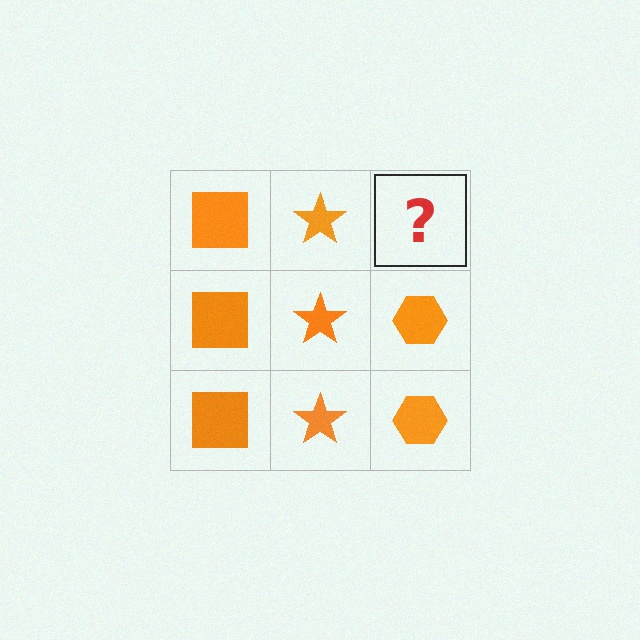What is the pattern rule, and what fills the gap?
The rule is that each column has a consistent shape. The gap should be filled with an orange hexagon.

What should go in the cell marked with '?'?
The missing cell should contain an orange hexagon.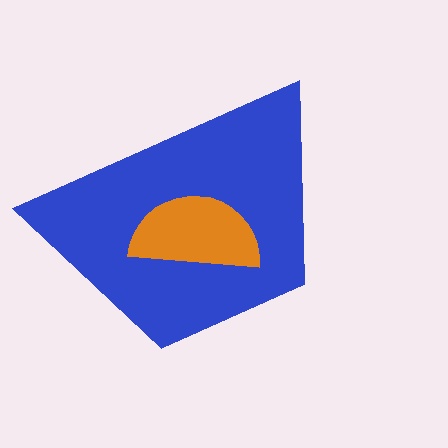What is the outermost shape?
The blue trapezoid.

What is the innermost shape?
The orange semicircle.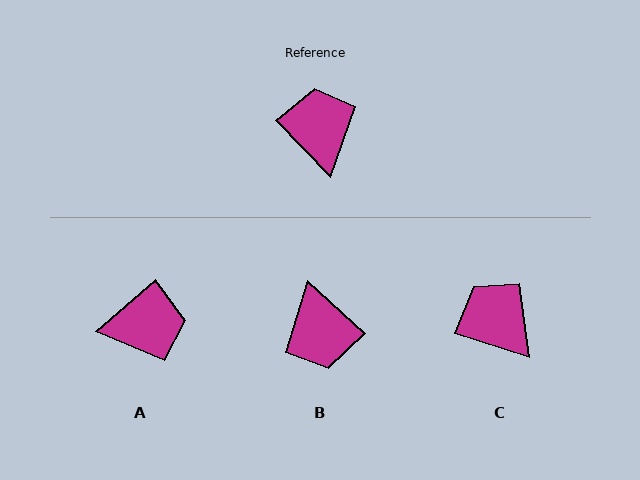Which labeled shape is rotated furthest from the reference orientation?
B, about 177 degrees away.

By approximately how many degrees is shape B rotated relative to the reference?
Approximately 177 degrees clockwise.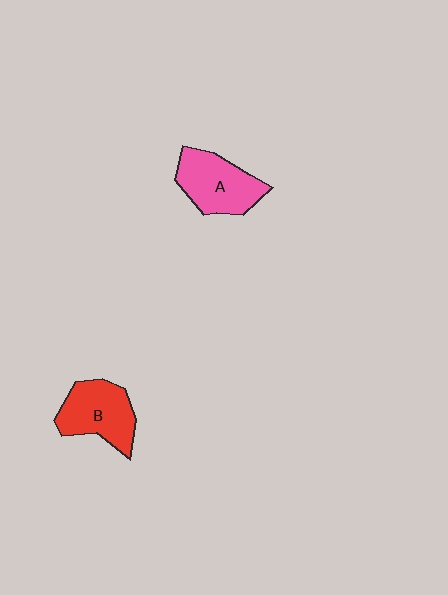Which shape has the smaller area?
Shape B (red).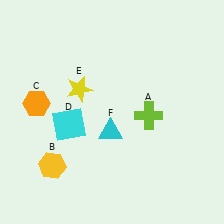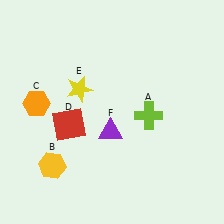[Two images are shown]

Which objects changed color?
D changed from cyan to red. F changed from cyan to purple.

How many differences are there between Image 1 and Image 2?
There are 2 differences between the two images.